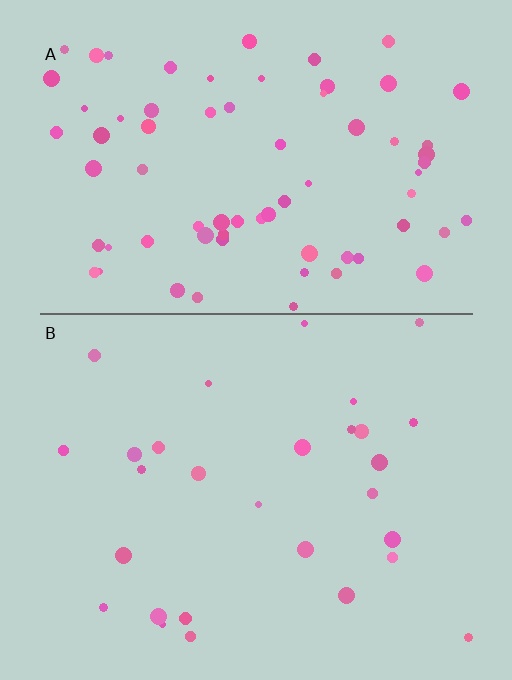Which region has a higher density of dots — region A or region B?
A (the top).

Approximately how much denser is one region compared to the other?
Approximately 2.6× — region A over region B.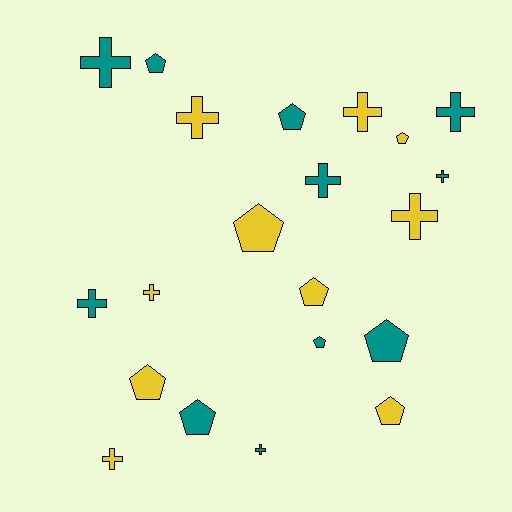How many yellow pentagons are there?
There are 5 yellow pentagons.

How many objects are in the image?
There are 21 objects.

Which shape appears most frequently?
Cross, with 11 objects.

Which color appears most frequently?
Teal, with 11 objects.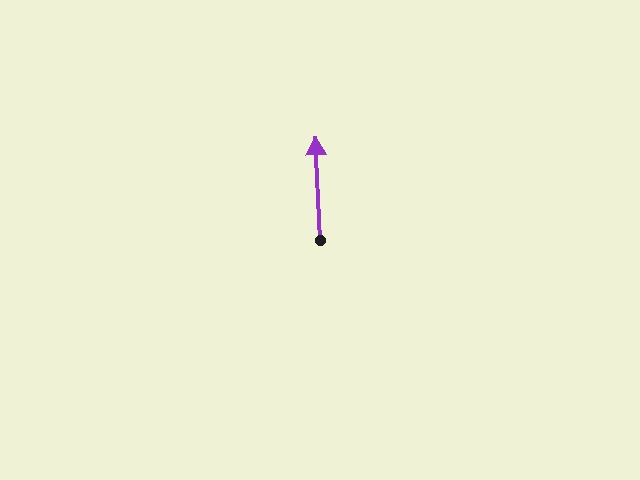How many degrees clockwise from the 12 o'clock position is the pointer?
Approximately 357 degrees.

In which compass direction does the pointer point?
North.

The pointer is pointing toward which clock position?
Roughly 12 o'clock.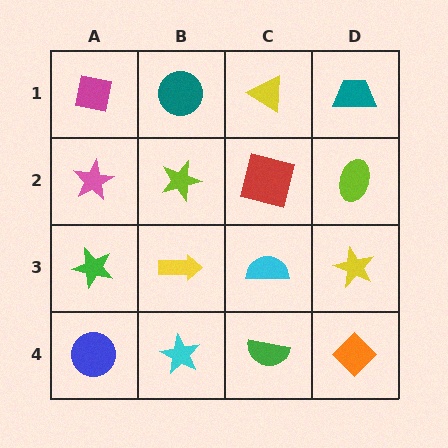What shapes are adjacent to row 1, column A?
A pink star (row 2, column A), a teal circle (row 1, column B).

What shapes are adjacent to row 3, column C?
A red square (row 2, column C), a green semicircle (row 4, column C), a yellow arrow (row 3, column B), a yellow star (row 3, column D).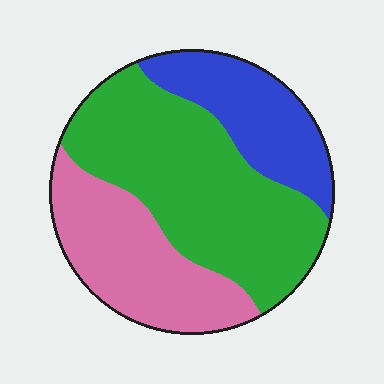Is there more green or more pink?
Green.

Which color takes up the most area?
Green, at roughly 50%.